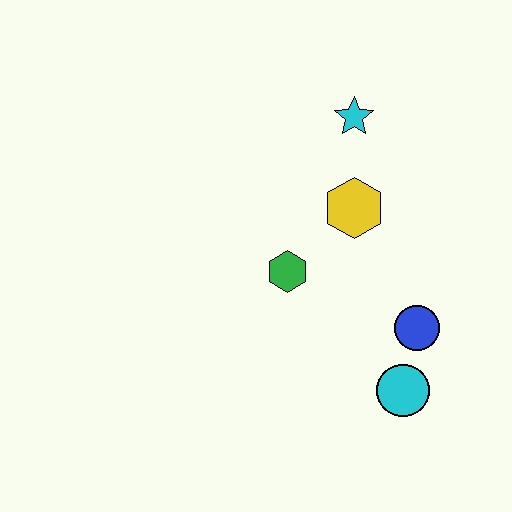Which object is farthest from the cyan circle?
The cyan star is farthest from the cyan circle.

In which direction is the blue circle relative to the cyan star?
The blue circle is below the cyan star.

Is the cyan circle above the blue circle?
No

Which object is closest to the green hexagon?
The yellow hexagon is closest to the green hexagon.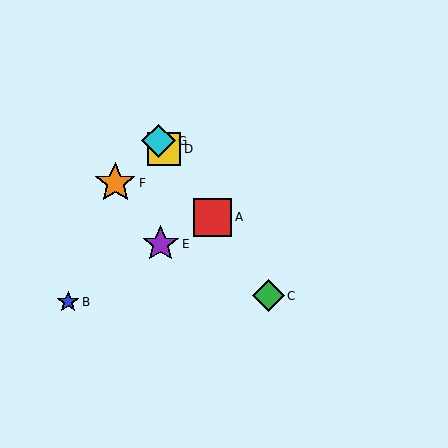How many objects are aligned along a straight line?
4 objects (A, C, D, G) are aligned along a straight line.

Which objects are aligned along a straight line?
Objects A, C, D, G are aligned along a straight line.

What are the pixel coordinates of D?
Object D is at (164, 149).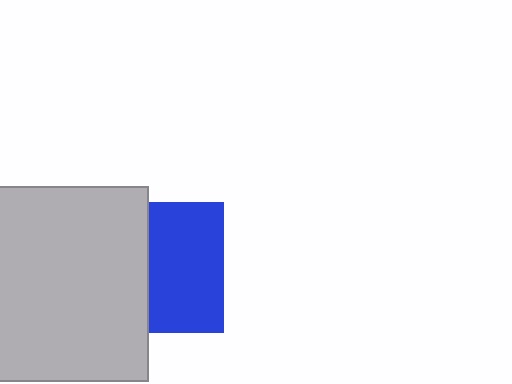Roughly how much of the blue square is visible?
About half of it is visible (roughly 56%).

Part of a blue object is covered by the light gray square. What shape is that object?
It is a square.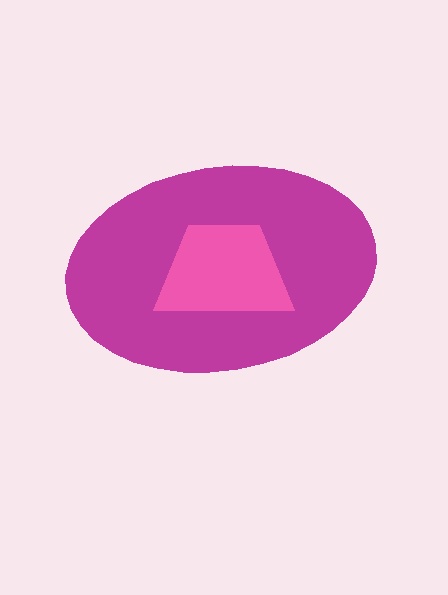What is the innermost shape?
The pink trapezoid.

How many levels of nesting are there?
2.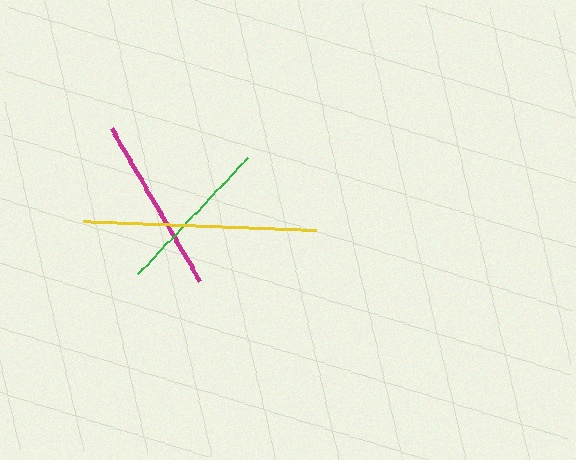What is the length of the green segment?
The green segment is approximately 159 pixels long.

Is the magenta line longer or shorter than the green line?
The magenta line is longer than the green line.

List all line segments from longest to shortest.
From longest to shortest: yellow, magenta, green.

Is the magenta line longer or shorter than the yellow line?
The yellow line is longer than the magenta line.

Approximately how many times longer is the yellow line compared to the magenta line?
The yellow line is approximately 1.3 times the length of the magenta line.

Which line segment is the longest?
The yellow line is the longest at approximately 233 pixels.